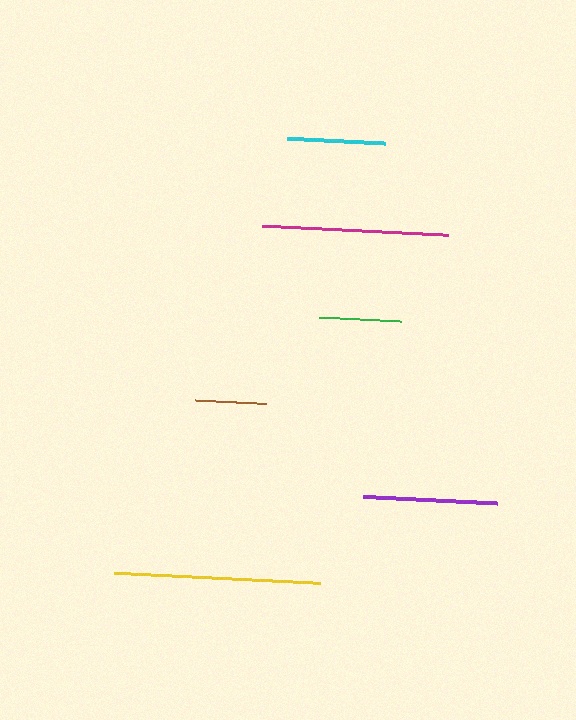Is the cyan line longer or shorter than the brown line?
The cyan line is longer than the brown line.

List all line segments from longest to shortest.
From longest to shortest: yellow, magenta, purple, cyan, green, brown.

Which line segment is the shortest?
The brown line is the shortest at approximately 71 pixels.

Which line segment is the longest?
The yellow line is the longest at approximately 206 pixels.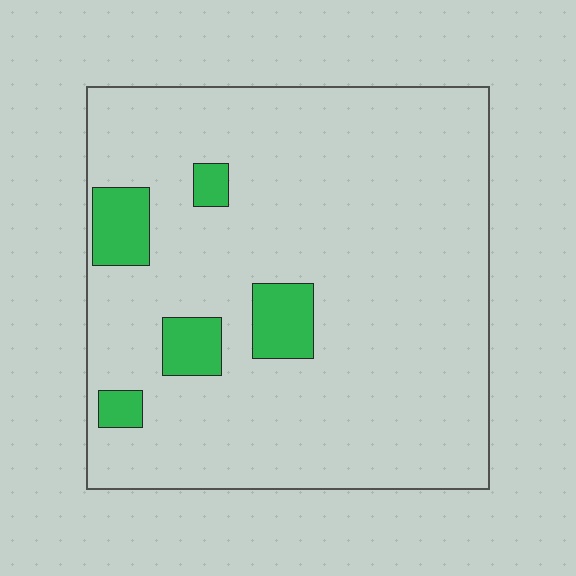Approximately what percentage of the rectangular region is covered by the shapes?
Approximately 10%.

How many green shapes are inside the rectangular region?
5.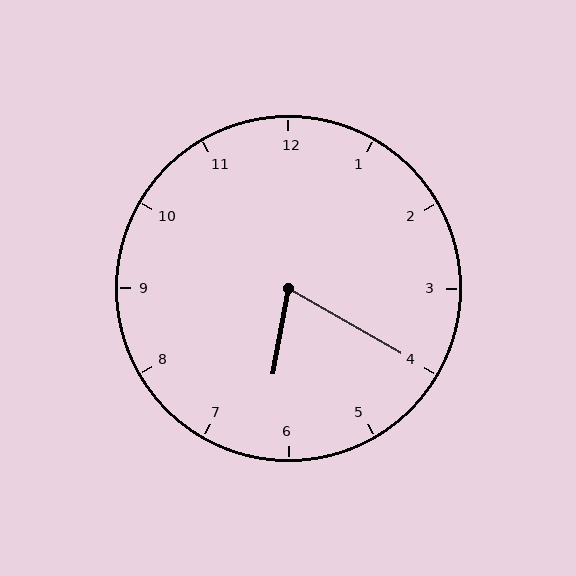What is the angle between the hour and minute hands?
Approximately 70 degrees.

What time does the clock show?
6:20.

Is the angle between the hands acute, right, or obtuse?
It is acute.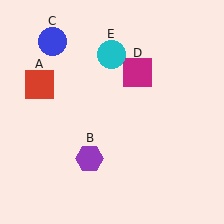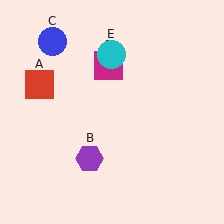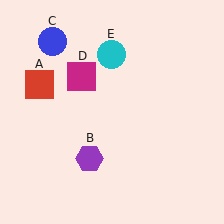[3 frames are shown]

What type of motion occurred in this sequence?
The magenta square (object D) rotated counterclockwise around the center of the scene.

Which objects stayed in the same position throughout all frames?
Red square (object A) and purple hexagon (object B) and blue circle (object C) and cyan circle (object E) remained stationary.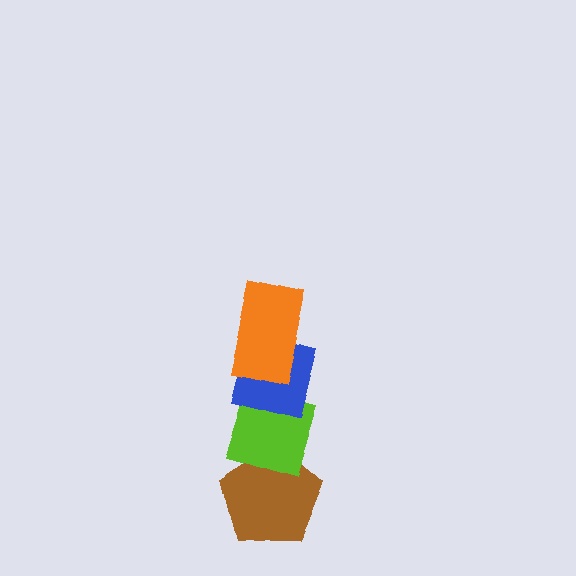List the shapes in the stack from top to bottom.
From top to bottom: the orange rectangle, the blue square, the lime diamond, the brown pentagon.